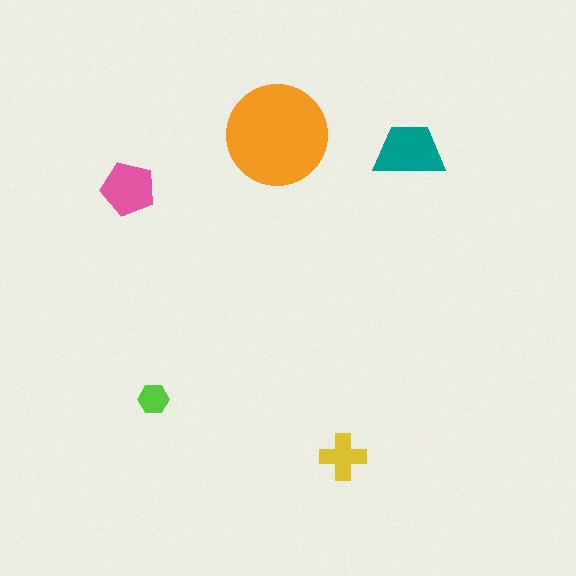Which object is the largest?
The orange circle.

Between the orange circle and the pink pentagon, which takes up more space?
The orange circle.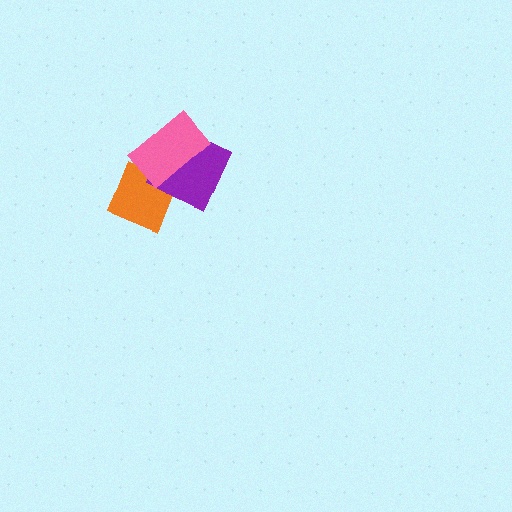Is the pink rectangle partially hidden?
No, no other shape covers it.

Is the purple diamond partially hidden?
Yes, it is partially covered by another shape.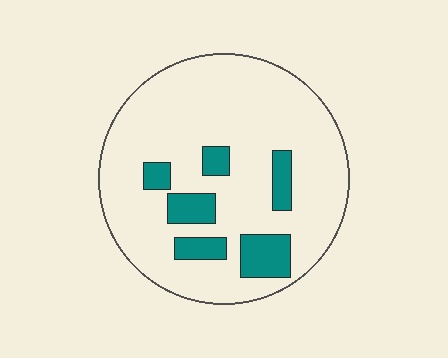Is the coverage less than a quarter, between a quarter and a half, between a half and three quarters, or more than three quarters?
Less than a quarter.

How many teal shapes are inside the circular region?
6.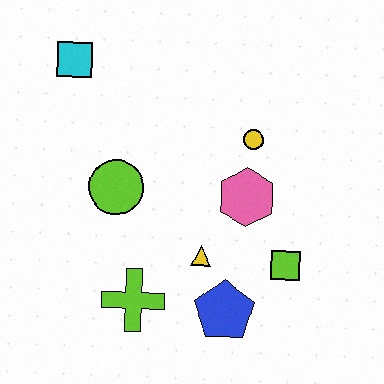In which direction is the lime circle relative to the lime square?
The lime circle is to the left of the lime square.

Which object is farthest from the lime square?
The cyan square is farthest from the lime square.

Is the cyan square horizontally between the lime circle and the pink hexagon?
No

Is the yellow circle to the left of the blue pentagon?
No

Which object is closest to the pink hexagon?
The yellow circle is closest to the pink hexagon.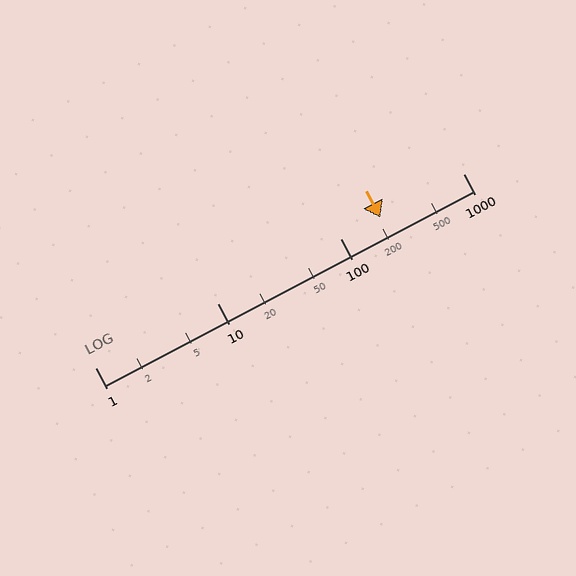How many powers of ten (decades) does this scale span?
The scale spans 3 decades, from 1 to 1000.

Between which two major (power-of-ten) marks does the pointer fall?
The pointer is between 100 and 1000.